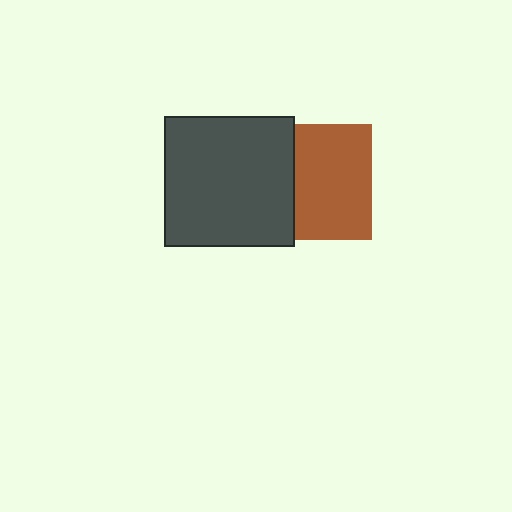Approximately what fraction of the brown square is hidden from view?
Roughly 34% of the brown square is hidden behind the dark gray square.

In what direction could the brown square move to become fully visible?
The brown square could move right. That would shift it out from behind the dark gray square entirely.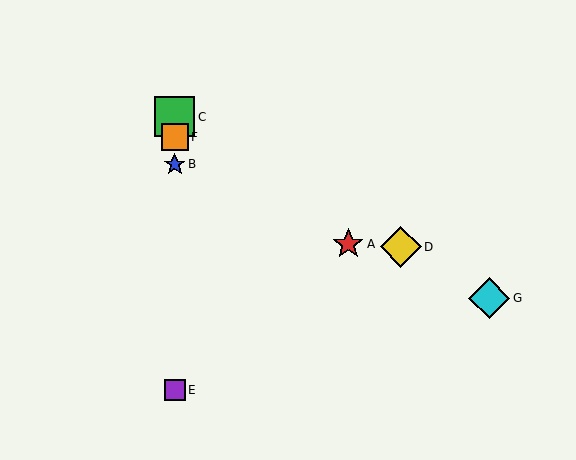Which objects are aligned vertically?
Objects B, C, E, F are aligned vertically.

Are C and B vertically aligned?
Yes, both are at x≈175.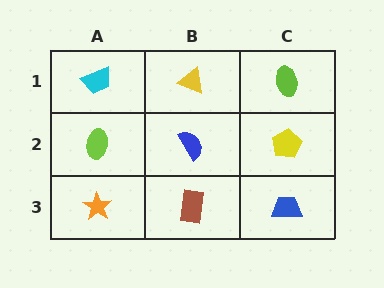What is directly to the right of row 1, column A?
A yellow triangle.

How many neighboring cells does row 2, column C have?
3.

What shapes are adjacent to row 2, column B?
A yellow triangle (row 1, column B), a brown rectangle (row 3, column B), a lime ellipse (row 2, column A), a yellow pentagon (row 2, column C).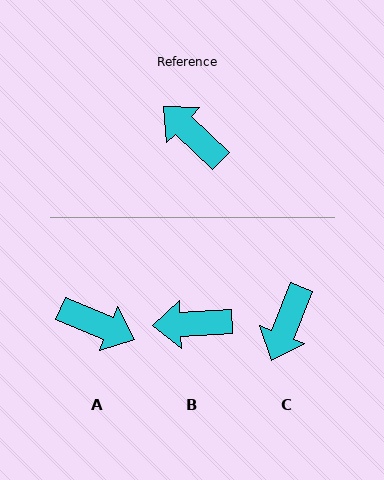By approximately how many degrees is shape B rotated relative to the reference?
Approximately 46 degrees counter-clockwise.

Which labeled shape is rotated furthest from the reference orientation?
A, about 159 degrees away.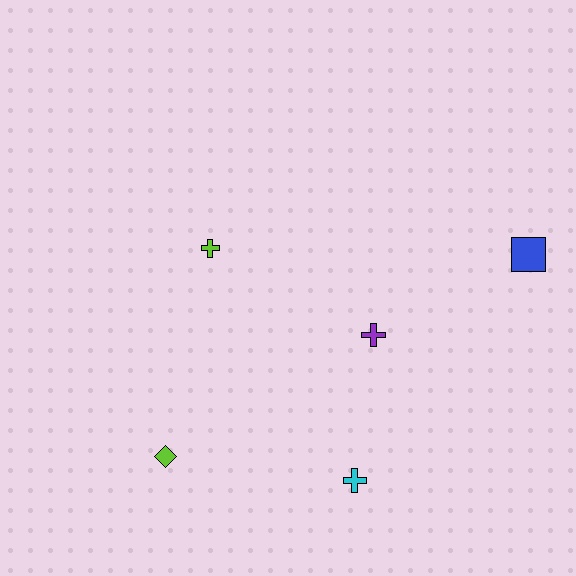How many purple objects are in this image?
There is 1 purple object.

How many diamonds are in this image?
There is 1 diamond.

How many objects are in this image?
There are 5 objects.